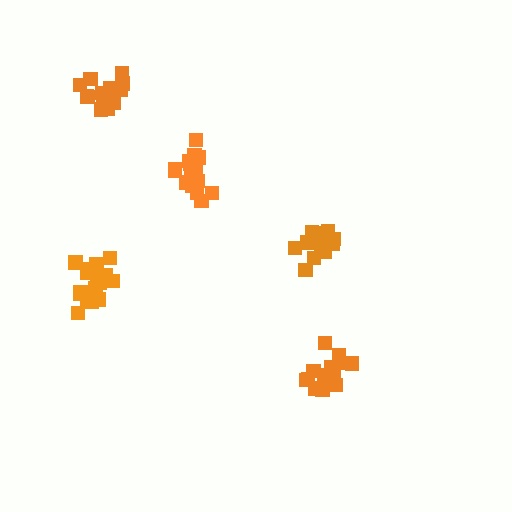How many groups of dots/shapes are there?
There are 5 groups.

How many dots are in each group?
Group 1: 17 dots, Group 2: 16 dots, Group 3: 13 dots, Group 4: 15 dots, Group 5: 16 dots (77 total).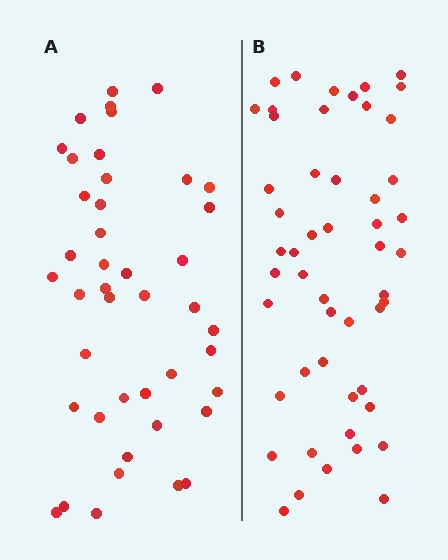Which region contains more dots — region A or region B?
Region B (the right region) has more dots.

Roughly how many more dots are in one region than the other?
Region B has roughly 8 or so more dots than region A.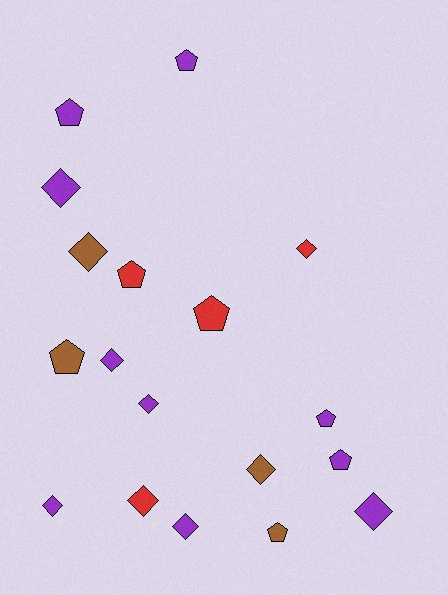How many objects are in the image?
There are 18 objects.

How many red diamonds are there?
There are 2 red diamonds.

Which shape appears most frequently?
Diamond, with 10 objects.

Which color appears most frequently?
Purple, with 10 objects.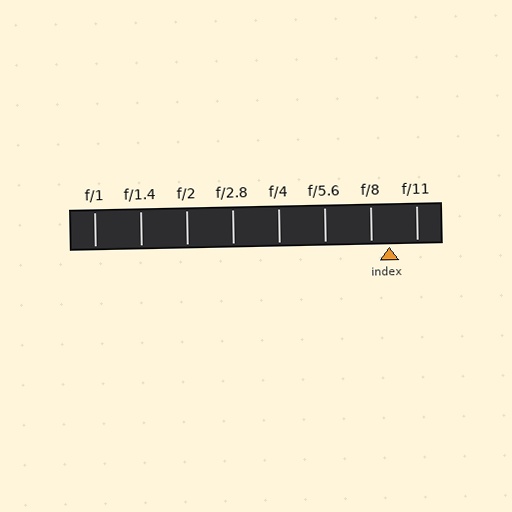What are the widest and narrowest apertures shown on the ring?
The widest aperture shown is f/1 and the narrowest is f/11.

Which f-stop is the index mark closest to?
The index mark is closest to f/8.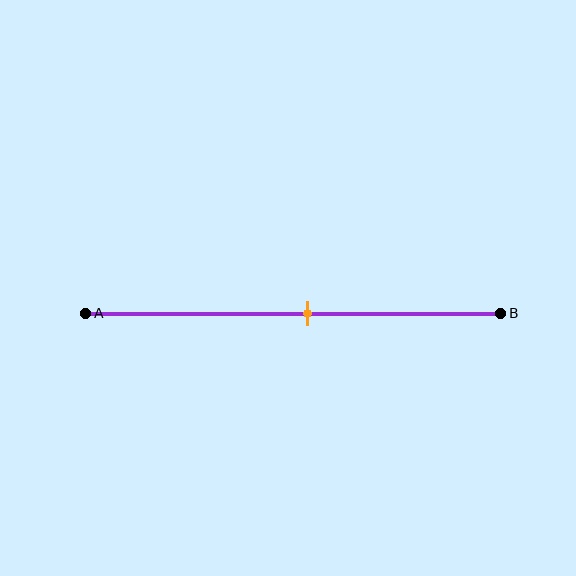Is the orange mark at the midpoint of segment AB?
No, the mark is at about 55% from A, not at the 50% midpoint.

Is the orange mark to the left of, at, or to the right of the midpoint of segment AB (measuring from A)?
The orange mark is to the right of the midpoint of segment AB.